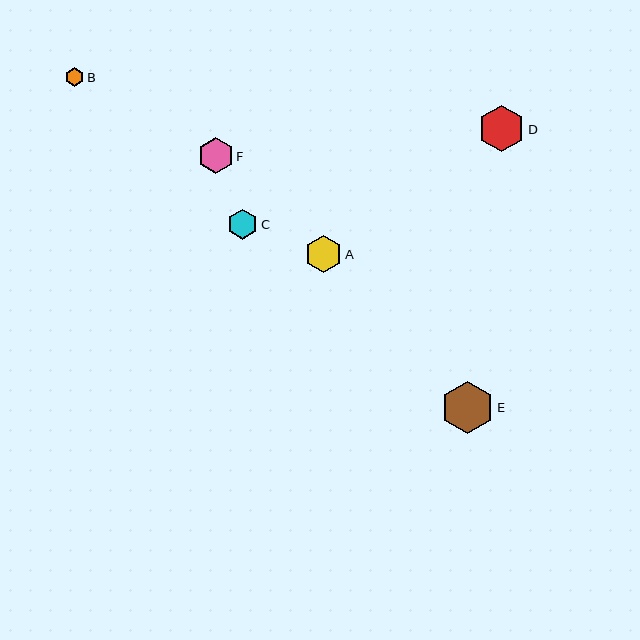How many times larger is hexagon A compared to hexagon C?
Hexagon A is approximately 1.2 times the size of hexagon C.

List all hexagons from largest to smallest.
From largest to smallest: E, D, A, F, C, B.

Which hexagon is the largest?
Hexagon E is the largest with a size of approximately 53 pixels.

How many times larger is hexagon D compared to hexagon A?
Hexagon D is approximately 1.3 times the size of hexagon A.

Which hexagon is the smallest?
Hexagon B is the smallest with a size of approximately 19 pixels.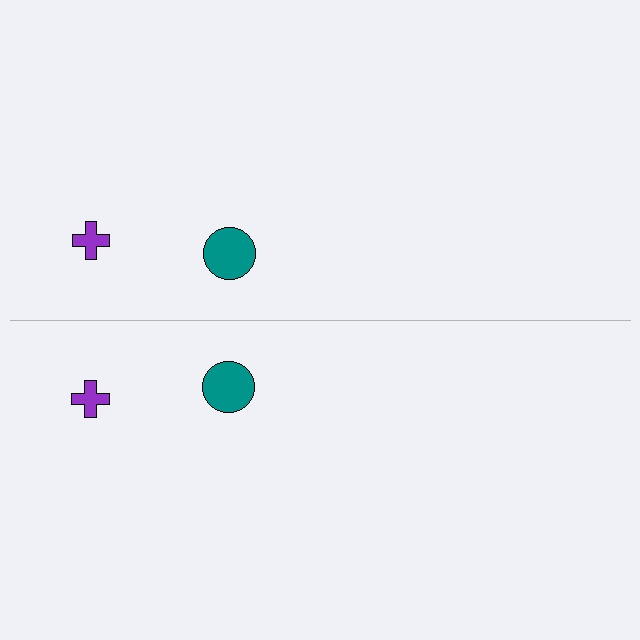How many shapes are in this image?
There are 4 shapes in this image.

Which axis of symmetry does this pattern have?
The pattern has a horizontal axis of symmetry running through the center of the image.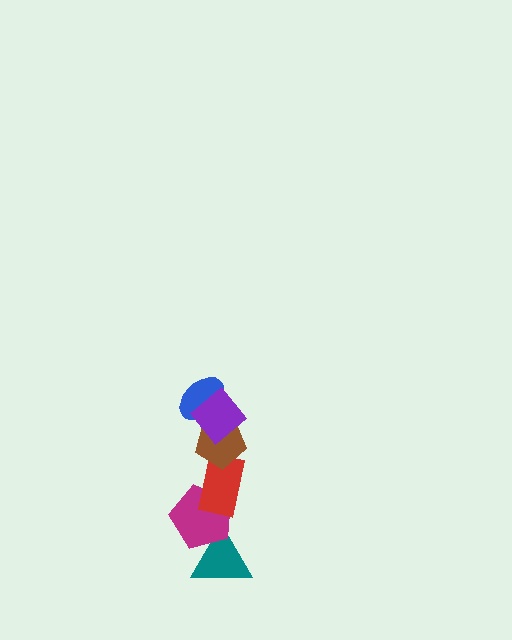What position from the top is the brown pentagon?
The brown pentagon is 3rd from the top.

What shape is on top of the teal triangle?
The magenta pentagon is on top of the teal triangle.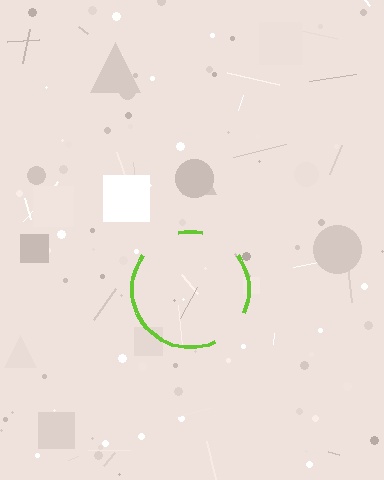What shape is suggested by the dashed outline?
The dashed outline suggests a circle.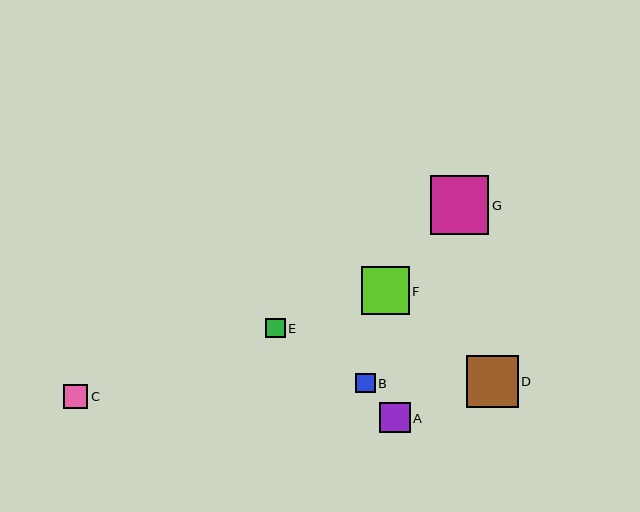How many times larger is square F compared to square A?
Square F is approximately 1.6 times the size of square A.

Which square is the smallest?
Square E is the smallest with a size of approximately 19 pixels.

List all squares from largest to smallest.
From largest to smallest: G, D, F, A, C, B, E.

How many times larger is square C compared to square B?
Square C is approximately 1.2 times the size of square B.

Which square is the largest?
Square G is the largest with a size of approximately 59 pixels.